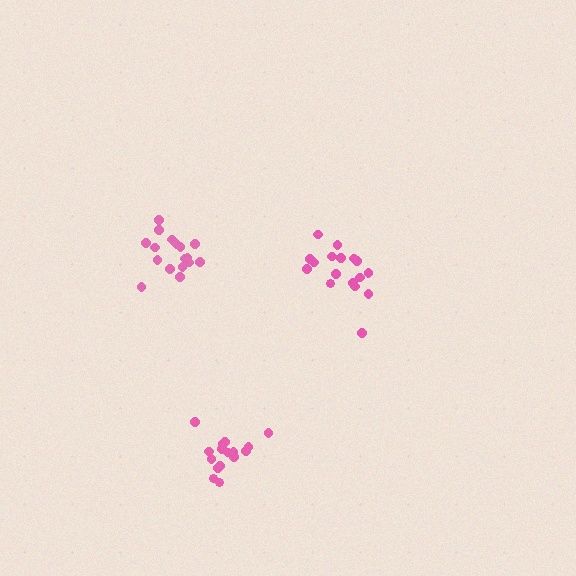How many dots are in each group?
Group 1: 18 dots, Group 2: 16 dots, Group 3: 17 dots (51 total).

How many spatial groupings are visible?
There are 3 spatial groupings.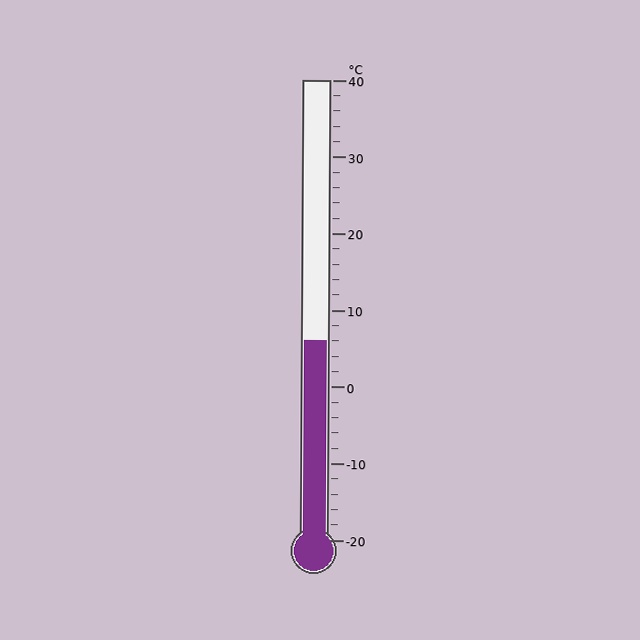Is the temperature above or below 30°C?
The temperature is below 30°C.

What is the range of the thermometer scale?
The thermometer scale ranges from -20°C to 40°C.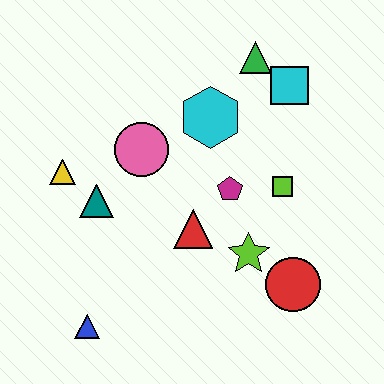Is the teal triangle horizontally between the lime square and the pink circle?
No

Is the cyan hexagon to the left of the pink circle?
No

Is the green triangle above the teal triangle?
Yes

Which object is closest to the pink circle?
The teal triangle is closest to the pink circle.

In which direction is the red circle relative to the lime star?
The red circle is to the right of the lime star.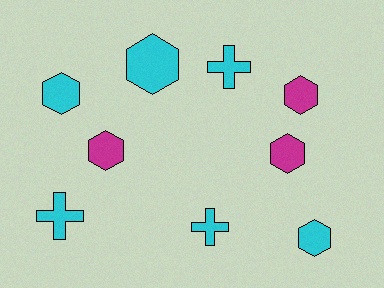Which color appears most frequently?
Cyan, with 6 objects.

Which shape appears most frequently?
Hexagon, with 6 objects.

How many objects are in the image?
There are 9 objects.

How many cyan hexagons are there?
There are 3 cyan hexagons.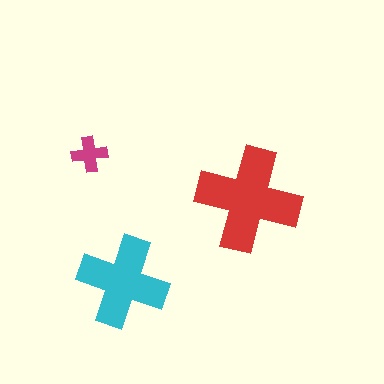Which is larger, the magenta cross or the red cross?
The red one.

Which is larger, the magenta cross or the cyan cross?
The cyan one.